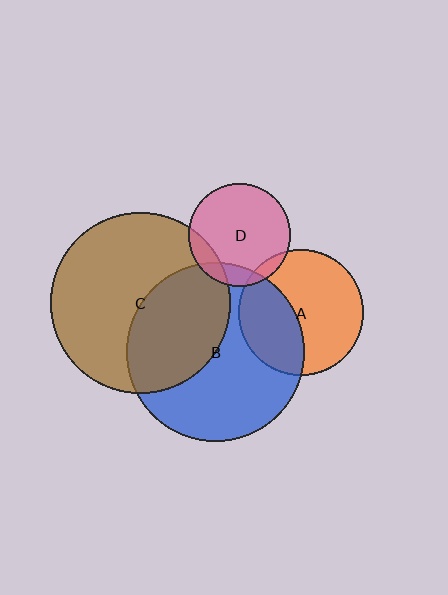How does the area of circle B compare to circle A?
Approximately 2.0 times.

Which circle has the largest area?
Circle C (brown).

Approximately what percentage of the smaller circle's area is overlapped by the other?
Approximately 10%.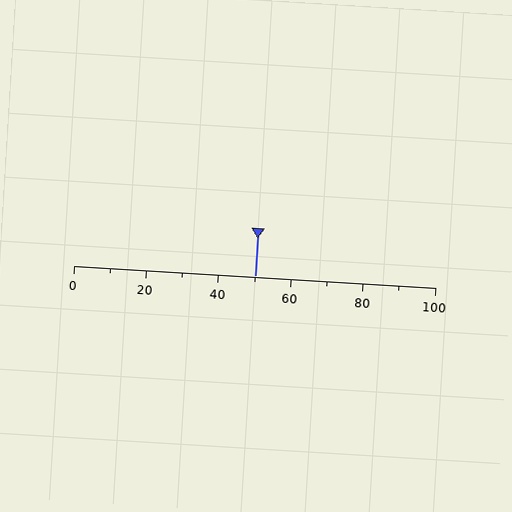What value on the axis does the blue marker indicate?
The marker indicates approximately 50.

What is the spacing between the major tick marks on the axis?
The major ticks are spaced 20 apart.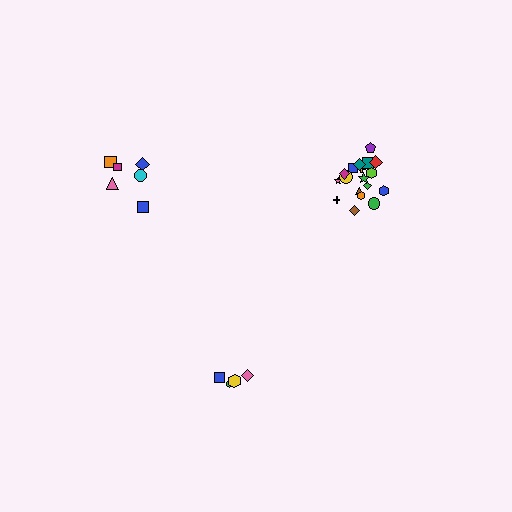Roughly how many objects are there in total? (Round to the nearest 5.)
Roughly 30 objects in total.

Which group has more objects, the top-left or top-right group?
The top-right group.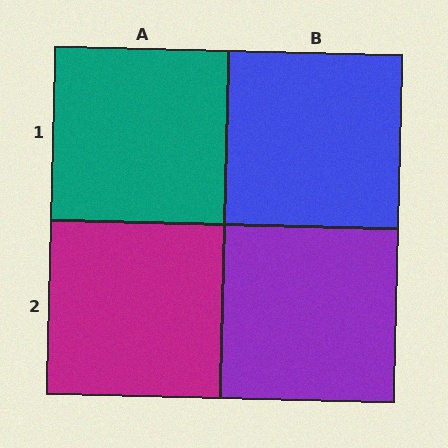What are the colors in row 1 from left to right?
Teal, blue.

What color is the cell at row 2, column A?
Magenta.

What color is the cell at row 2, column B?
Purple.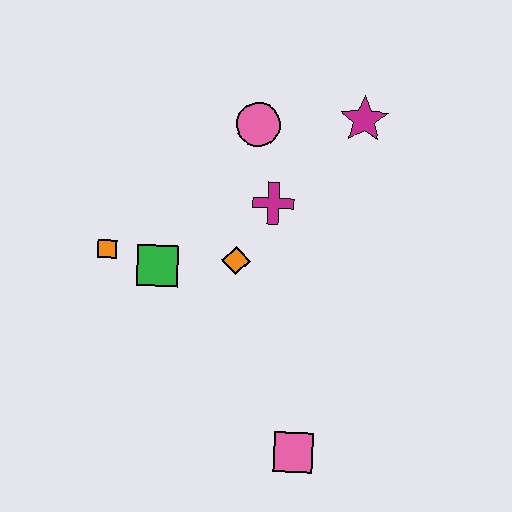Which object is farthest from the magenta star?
The pink square is farthest from the magenta star.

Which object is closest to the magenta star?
The pink circle is closest to the magenta star.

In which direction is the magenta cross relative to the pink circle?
The magenta cross is below the pink circle.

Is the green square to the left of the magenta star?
Yes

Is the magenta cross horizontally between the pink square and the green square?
Yes